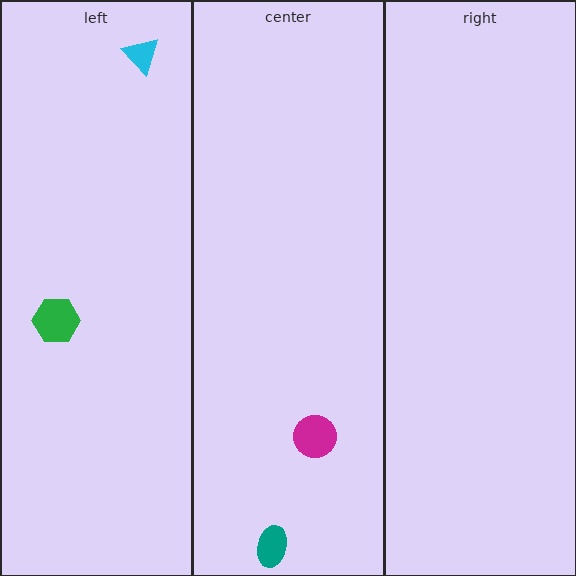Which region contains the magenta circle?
The center region.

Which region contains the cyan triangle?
The left region.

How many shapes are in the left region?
2.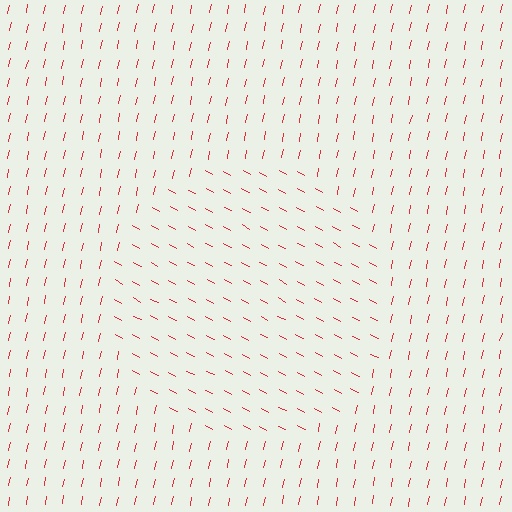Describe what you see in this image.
The image is filled with small red line segments. A circle region in the image has lines oriented differently from the surrounding lines, creating a visible texture boundary.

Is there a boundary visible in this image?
Yes, there is a texture boundary formed by a change in line orientation.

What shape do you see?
I see a circle.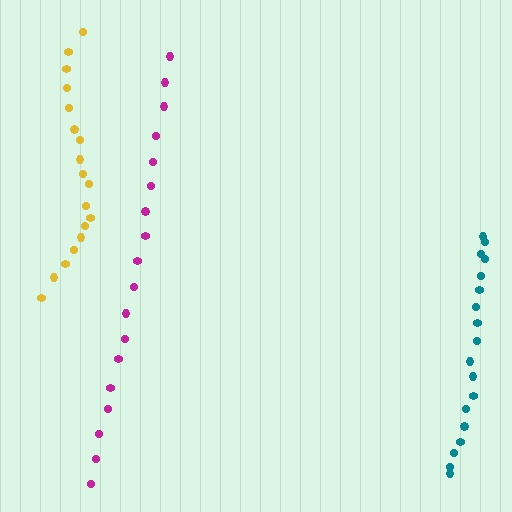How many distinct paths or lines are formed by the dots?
There are 3 distinct paths.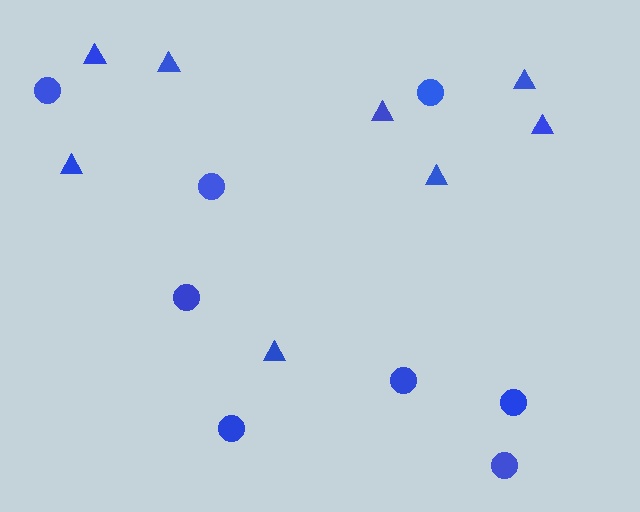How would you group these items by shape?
There are 2 groups: one group of triangles (8) and one group of circles (8).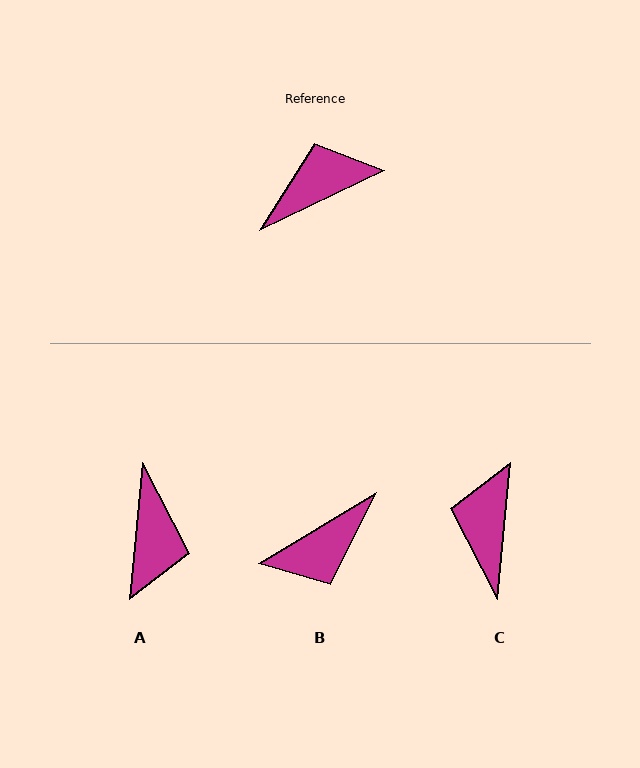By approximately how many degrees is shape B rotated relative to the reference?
Approximately 175 degrees clockwise.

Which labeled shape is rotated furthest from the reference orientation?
B, about 175 degrees away.